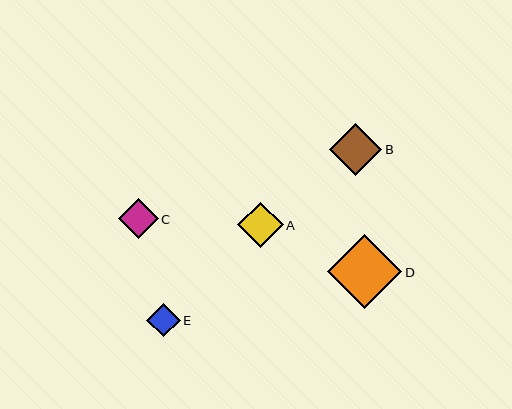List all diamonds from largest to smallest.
From largest to smallest: D, B, A, C, E.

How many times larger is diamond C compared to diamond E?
Diamond C is approximately 1.2 times the size of diamond E.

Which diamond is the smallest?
Diamond E is the smallest with a size of approximately 33 pixels.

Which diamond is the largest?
Diamond D is the largest with a size of approximately 74 pixels.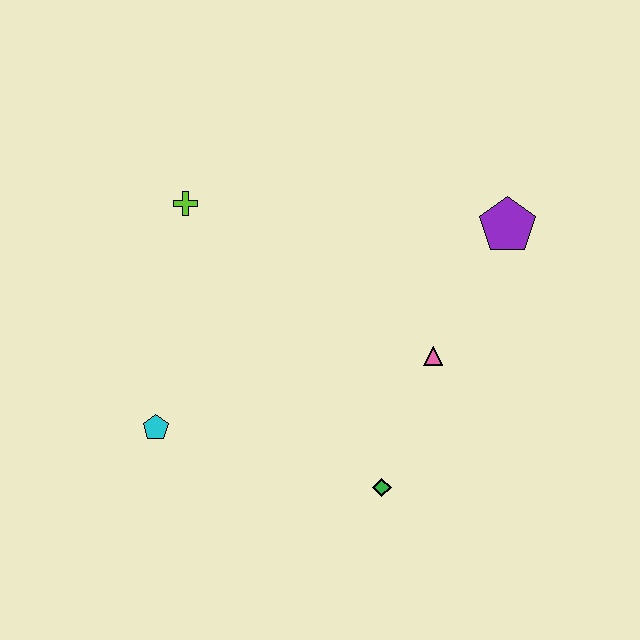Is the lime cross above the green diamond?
Yes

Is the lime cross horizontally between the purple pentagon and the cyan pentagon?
Yes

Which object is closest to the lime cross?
The cyan pentagon is closest to the lime cross.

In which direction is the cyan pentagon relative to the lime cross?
The cyan pentagon is below the lime cross.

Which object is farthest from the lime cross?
The green diamond is farthest from the lime cross.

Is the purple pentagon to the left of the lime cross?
No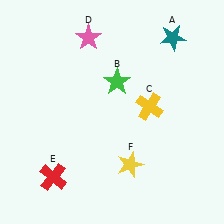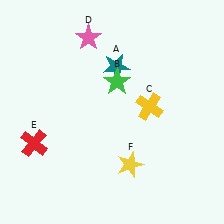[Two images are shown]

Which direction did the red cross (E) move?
The red cross (E) moved up.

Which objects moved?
The objects that moved are: the teal star (A), the red cross (E).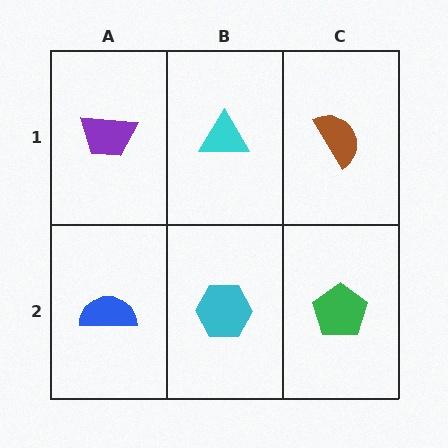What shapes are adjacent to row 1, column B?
A cyan hexagon (row 2, column B), a purple trapezoid (row 1, column A), a brown semicircle (row 1, column C).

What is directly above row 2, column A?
A purple trapezoid.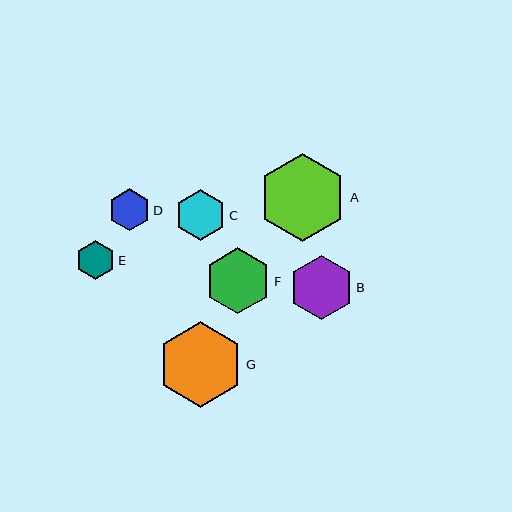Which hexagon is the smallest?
Hexagon E is the smallest with a size of approximately 39 pixels.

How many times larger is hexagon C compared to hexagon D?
Hexagon C is approximately 1.2 times the size of hexagon D.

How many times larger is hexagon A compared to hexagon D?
Hexagon A is approximately 2.1 times the size of hexagon D.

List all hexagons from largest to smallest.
From largest to smallest: A, G, F, B, C, D, E.